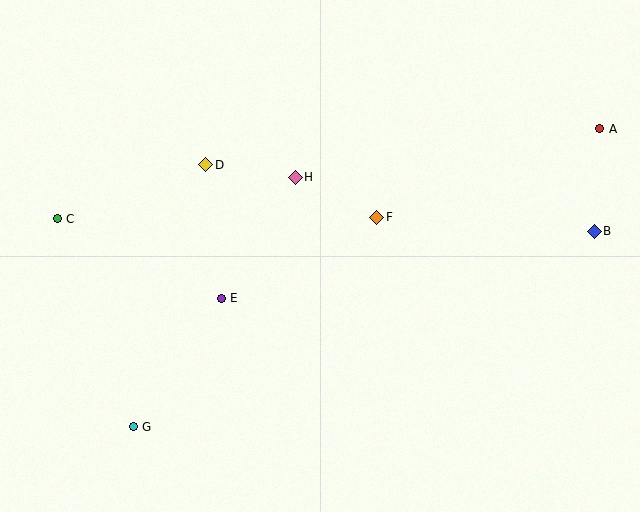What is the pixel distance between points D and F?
The distance between D and F is 179 pixels.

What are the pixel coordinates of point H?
Point H is at (295, 177).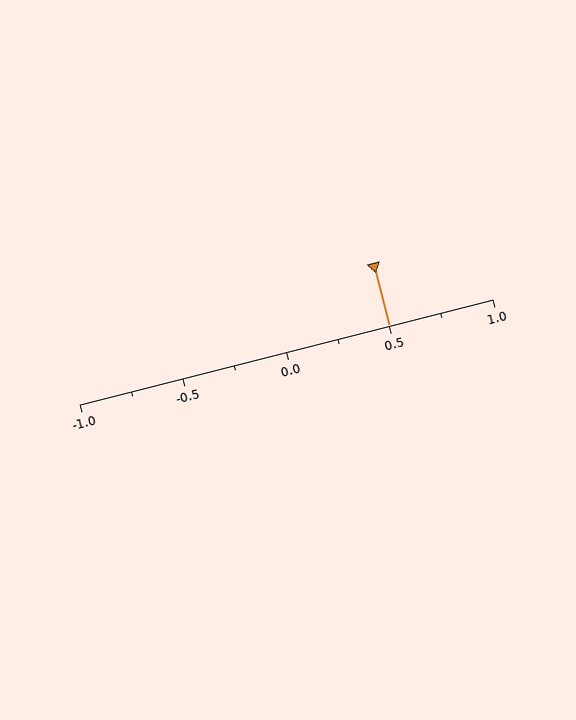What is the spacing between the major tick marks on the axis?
The major ticks are spaced 0.5 apart.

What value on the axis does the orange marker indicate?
The marker indicates approximately 0.5.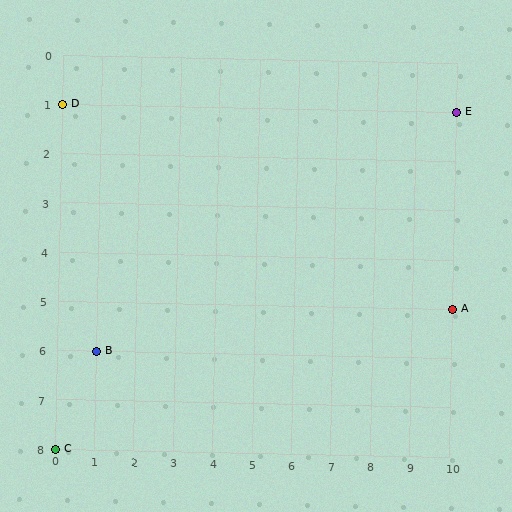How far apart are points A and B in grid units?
Points A and B are 9 columns and 1 row apart (about 9.1 grid units diagonally).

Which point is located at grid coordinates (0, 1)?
Point D is at (0, 1).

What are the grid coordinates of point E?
Point E is at grid coordinates (10, 1).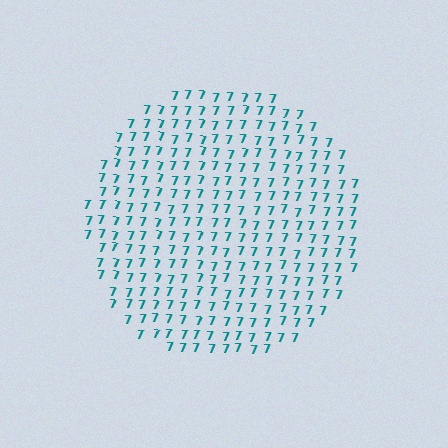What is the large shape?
The large shape is a circle.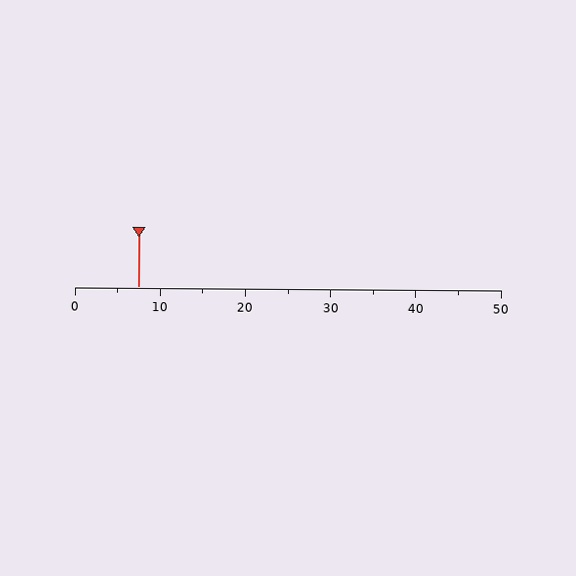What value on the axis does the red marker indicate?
The marker indicates approximately 7.5.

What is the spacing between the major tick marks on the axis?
The major ticks are spaced 10 apart.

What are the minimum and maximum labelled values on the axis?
The axis runs from 0 to 50.